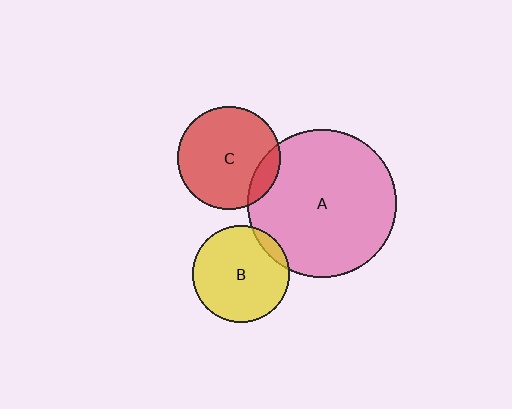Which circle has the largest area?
Circle A (pink).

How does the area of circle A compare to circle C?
Approximately 2.1 times.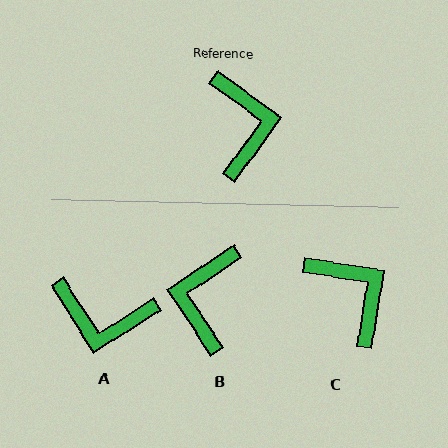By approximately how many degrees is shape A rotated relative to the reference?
Approximately 111 degrees clockwise.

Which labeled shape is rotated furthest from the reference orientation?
B, about 160 degrees away.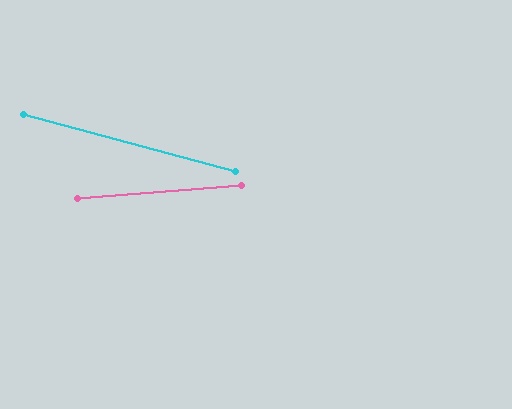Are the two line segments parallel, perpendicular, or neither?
Neither parallel nor perpendicular — they differ by about 20°.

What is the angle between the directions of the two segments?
Approximately 20 degrees.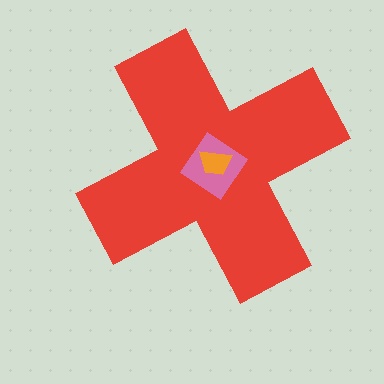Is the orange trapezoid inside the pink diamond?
Yes.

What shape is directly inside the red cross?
The pink diamond.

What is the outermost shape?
The red cross.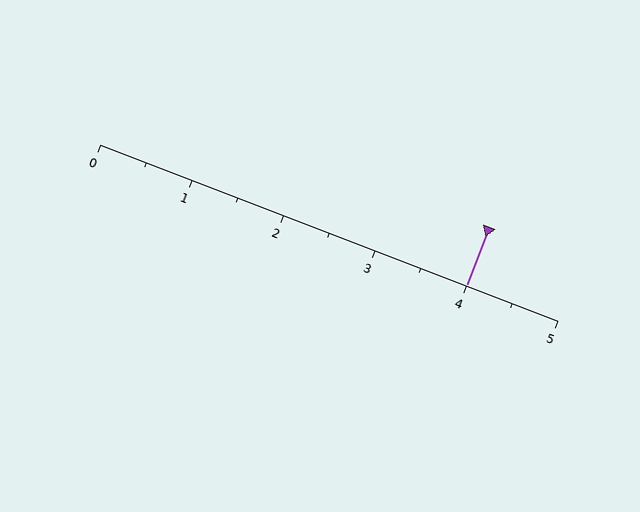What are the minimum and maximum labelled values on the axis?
The axis runs from 0 to 5.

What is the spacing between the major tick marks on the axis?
The major ticks are spaced 1 apart.